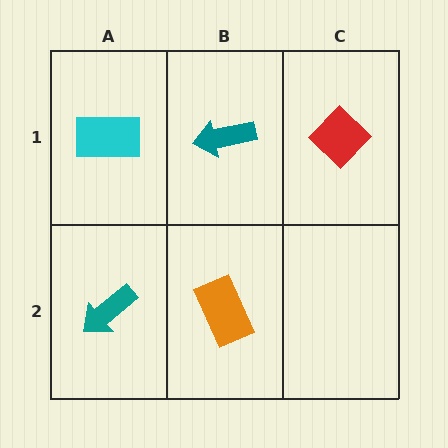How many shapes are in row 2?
2 shapes.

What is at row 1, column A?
A cyan rectangle.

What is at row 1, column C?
A red diamond.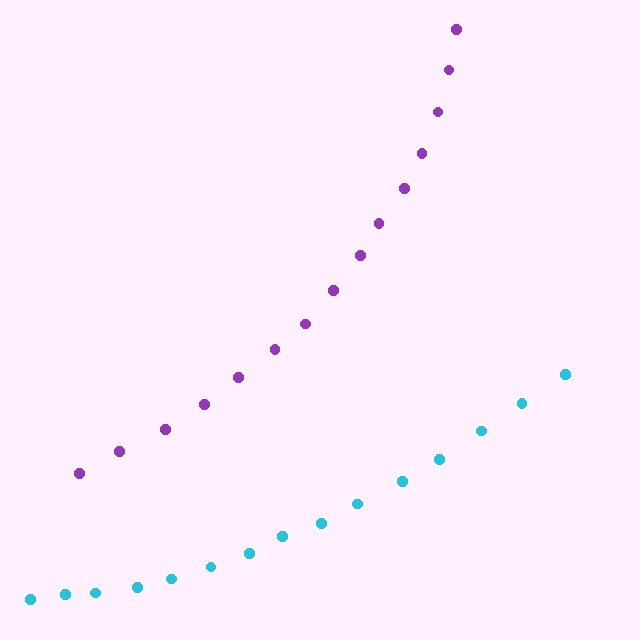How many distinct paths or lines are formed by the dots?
There are 2 distinct paths.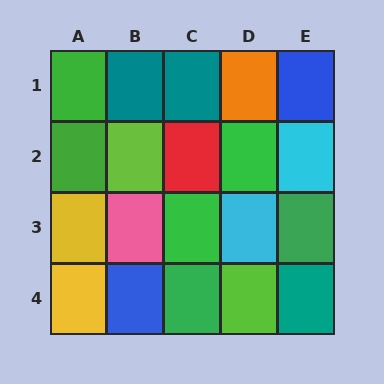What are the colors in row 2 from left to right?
Green, lime, red, green, cyan.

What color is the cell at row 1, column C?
Teal.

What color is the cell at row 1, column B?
Teal.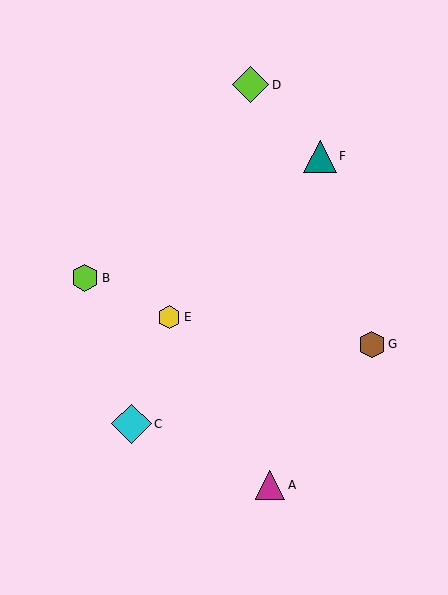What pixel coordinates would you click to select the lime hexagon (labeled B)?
Click at (85, 278) to select the lime hexagon B.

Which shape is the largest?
The cyan diamond (labeled C) is the largest.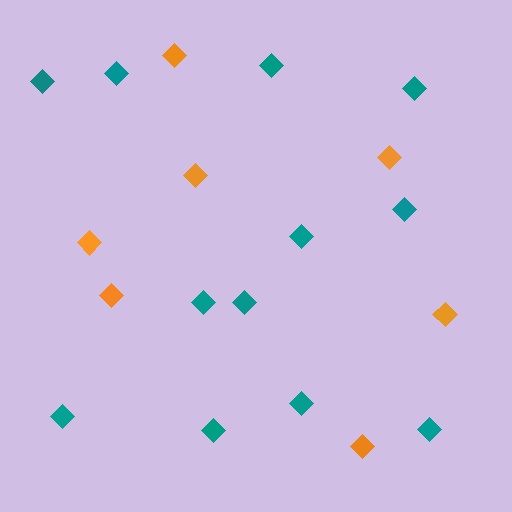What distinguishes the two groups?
There are 2 groups: one group of teal diamonds (12) and one group of orange diamonds (7).